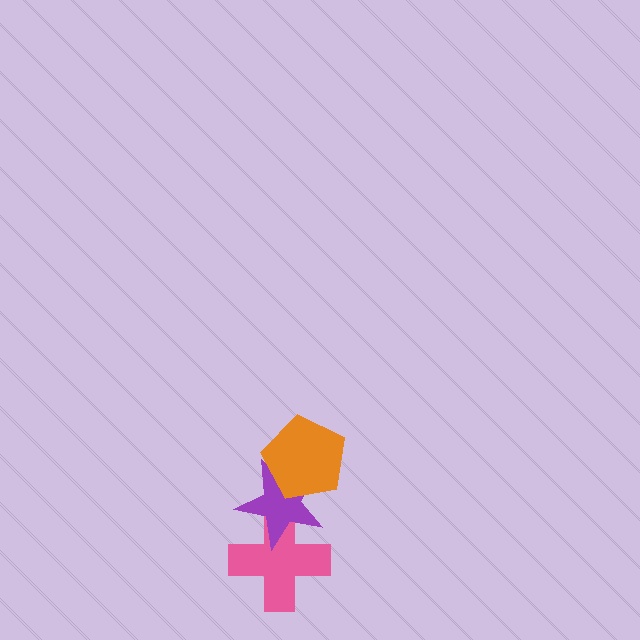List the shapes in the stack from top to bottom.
From top to bottom: the orange pentagon, the purple star, the pink cross.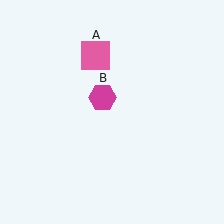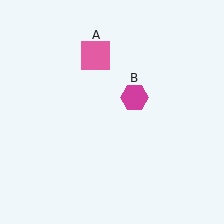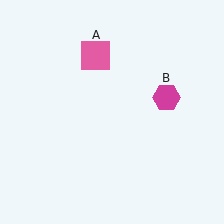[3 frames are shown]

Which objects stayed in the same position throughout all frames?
Pink square (object A) remained stationary.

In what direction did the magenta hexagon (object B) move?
The magenta hexagon (object B) moved right.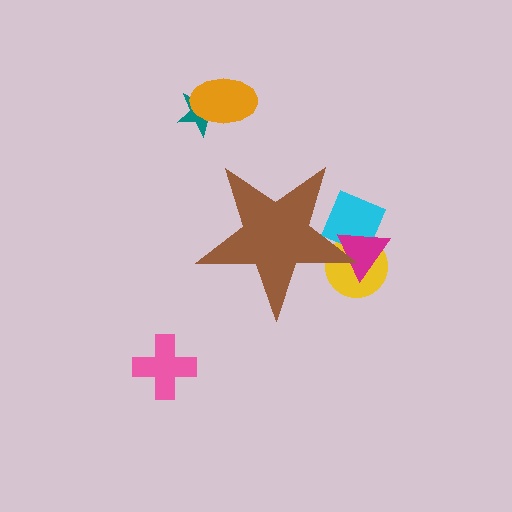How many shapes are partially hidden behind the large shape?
3 shapes are partially hidden.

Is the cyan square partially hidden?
Yes, the cyan square is partially hidden behind the brown star.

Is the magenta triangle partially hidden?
Yes, the magenta triangle is partially hidden behind the brown star.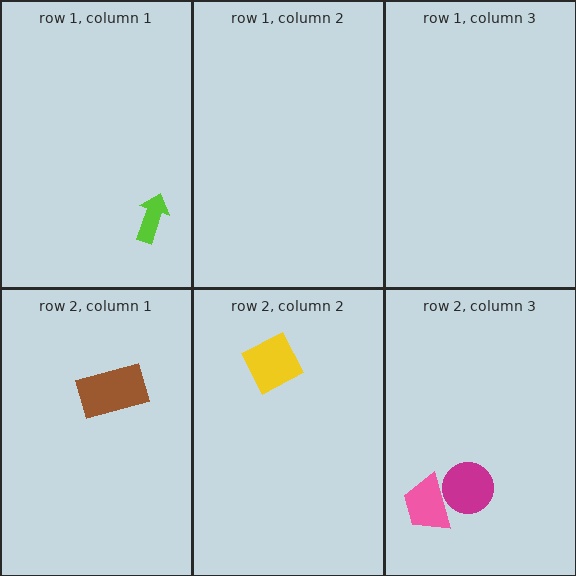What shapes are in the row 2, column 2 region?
The yellow diamond.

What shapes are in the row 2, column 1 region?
The brown rectangle.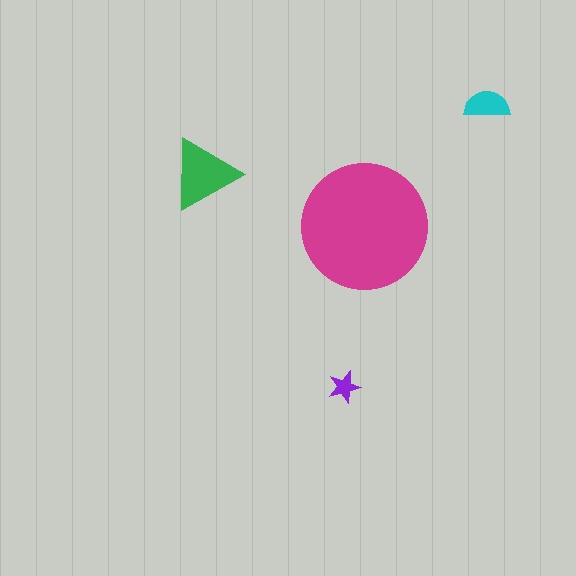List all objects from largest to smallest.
The magenta circle, the green triangle, the cyan semicircle, the purple star.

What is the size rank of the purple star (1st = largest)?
4th.